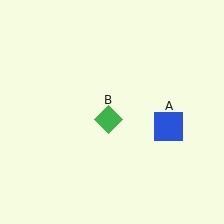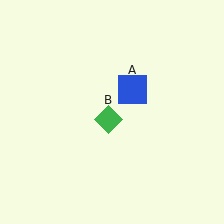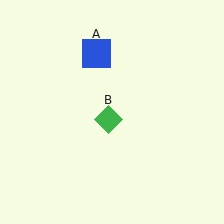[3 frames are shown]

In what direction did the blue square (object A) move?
The blue square (object A) moved up and to the left.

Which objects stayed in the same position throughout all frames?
Green diamond (object B) remained stationary.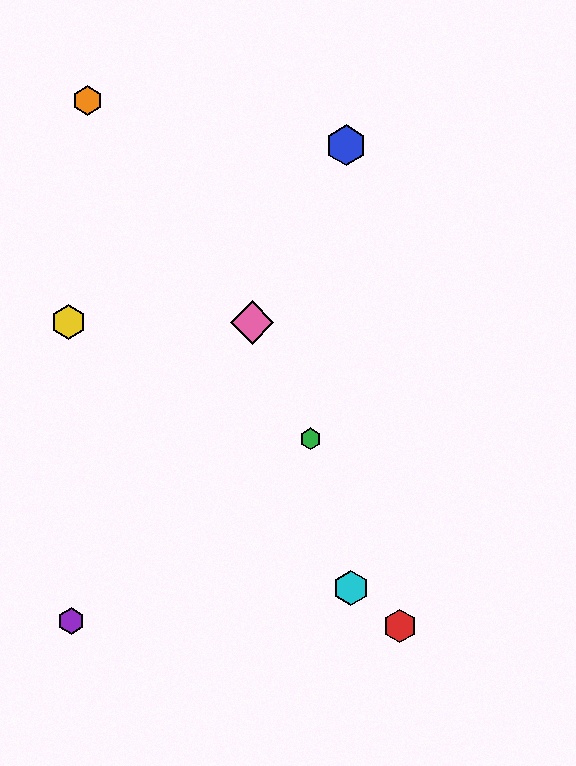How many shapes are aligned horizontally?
2 shapes (the yellow hexagon, the pink diamond) are aligned horizontally.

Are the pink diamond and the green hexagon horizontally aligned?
No, the pink diamond is at y≈322 and the green hexagon is at y≈439.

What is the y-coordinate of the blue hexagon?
The blue hexagon is at y≈145.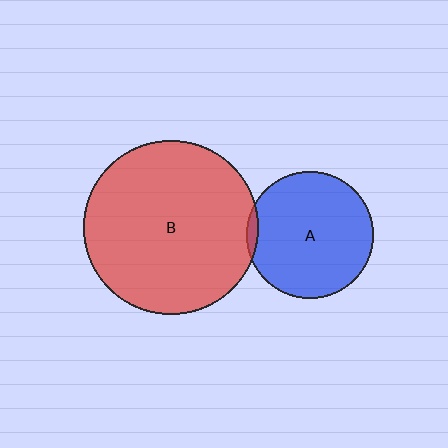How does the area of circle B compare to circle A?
Approximately 1.9 times.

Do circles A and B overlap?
Yes.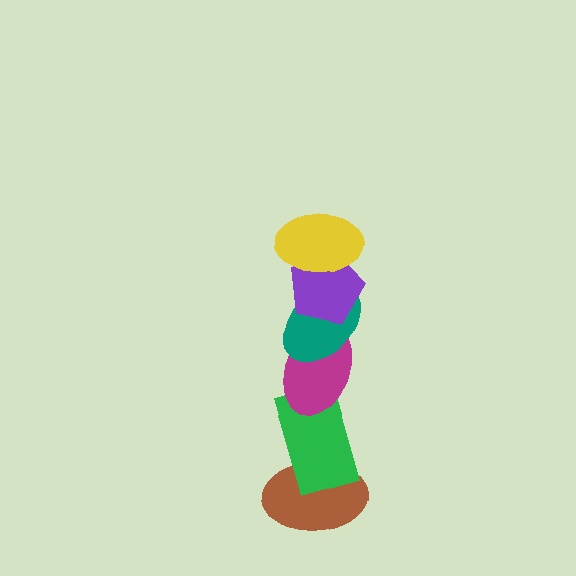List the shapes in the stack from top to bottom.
From top to bottom: the yellow ellipse, the purple pentagon, the teal ellipse, the magenta ellipse, the green rectangle, the brown ellipse.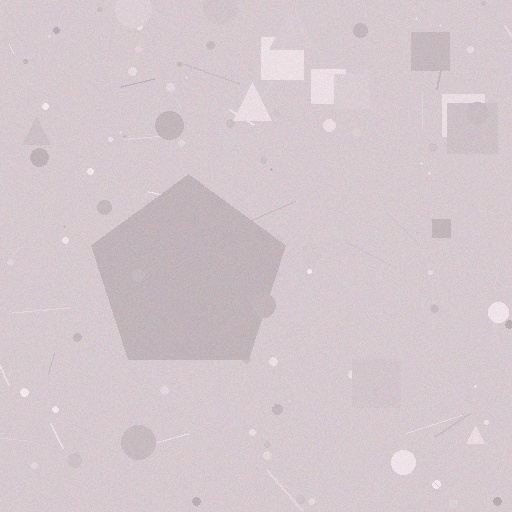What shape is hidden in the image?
A pentagon is hidden in the image.